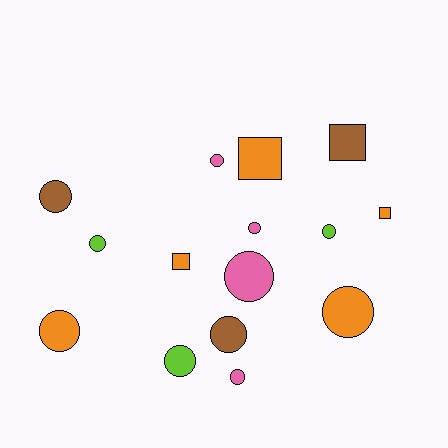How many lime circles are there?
There are 3 lime circles.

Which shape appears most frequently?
Circle, with 11 objects.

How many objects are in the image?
There are 15 objects.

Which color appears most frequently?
Orange, with 5 objects.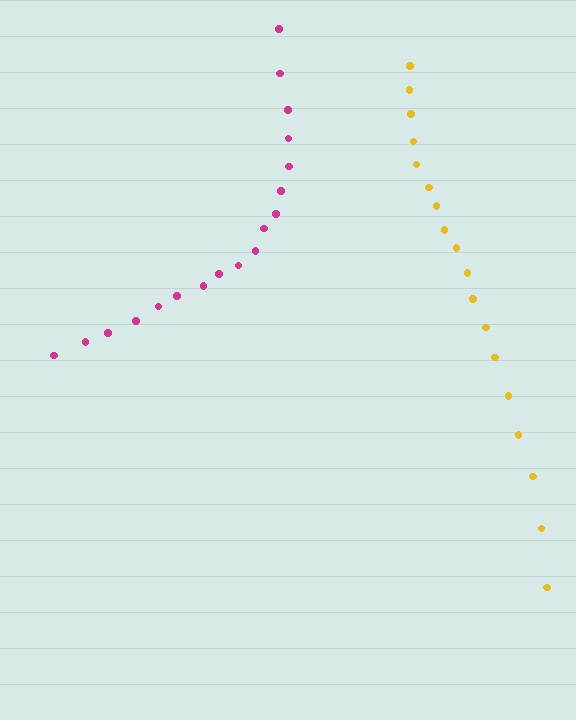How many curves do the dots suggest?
There are 2 distinct paths.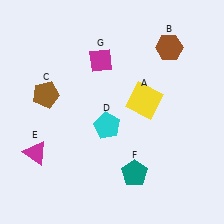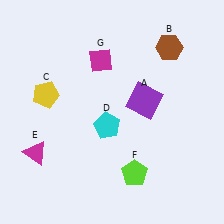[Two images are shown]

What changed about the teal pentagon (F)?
In Image 1, F is teal. In Image 2, it changed to lime.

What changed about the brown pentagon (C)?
In Image 1, C is brown. In Image 2, it changed to yellow.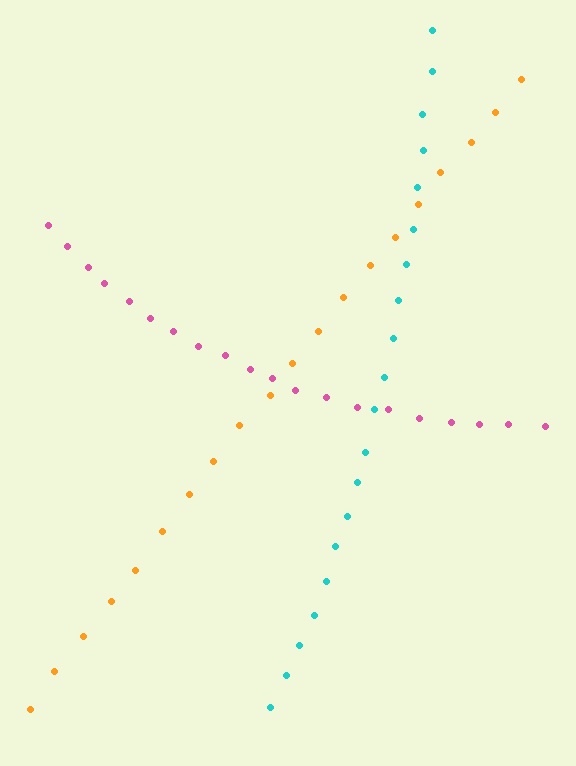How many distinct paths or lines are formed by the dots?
There are 3 distinct paths.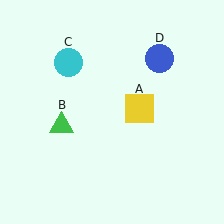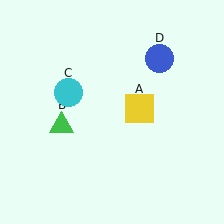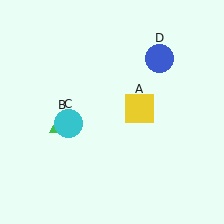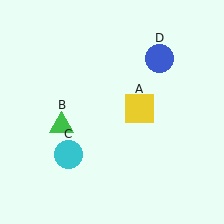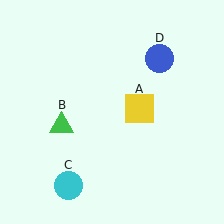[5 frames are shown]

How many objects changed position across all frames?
1 object changed position: cyan circle (object C).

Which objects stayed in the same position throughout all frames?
Yellow square (object A) and green triangle (object B) and blue circle (object D) remained stationary.